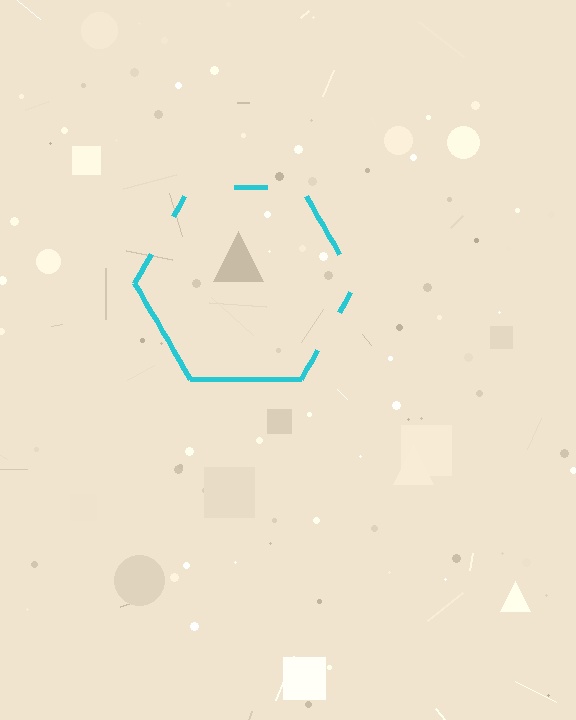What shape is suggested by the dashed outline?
The dashed outline suggests a hexagon.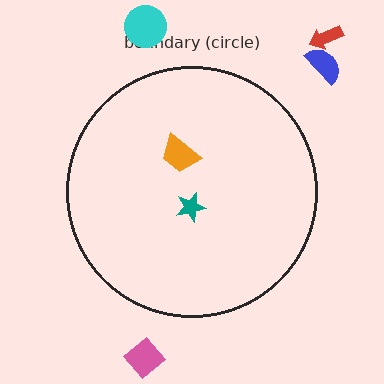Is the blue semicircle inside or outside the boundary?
Outside.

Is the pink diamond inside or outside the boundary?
Outside.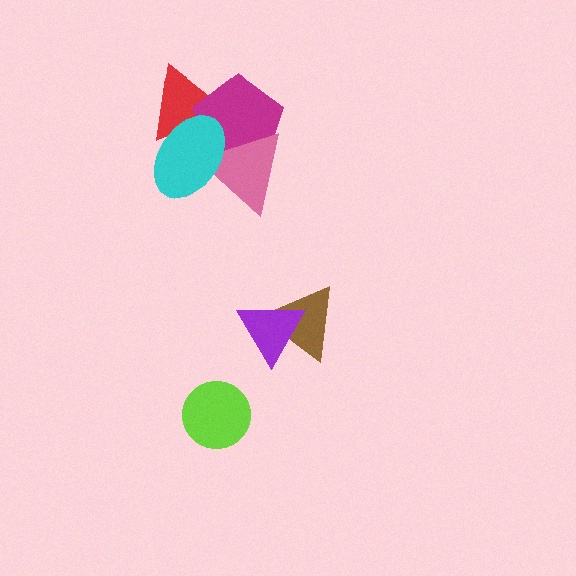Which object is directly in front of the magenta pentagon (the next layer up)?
The pink triangle is directly in front of the magenta pentagon.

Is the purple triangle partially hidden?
No, no other shape covers it.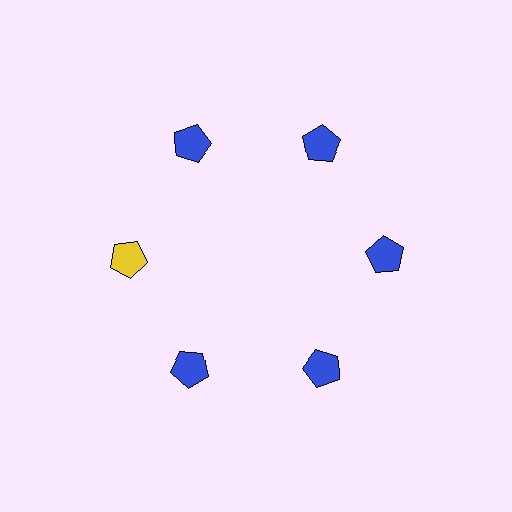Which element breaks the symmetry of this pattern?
The yellow pentagon at roughly the 9 o'clock position breaks the symmetry. All other shapes are blue pentagons.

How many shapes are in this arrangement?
There are 6 shapes arranged in a ring pattern.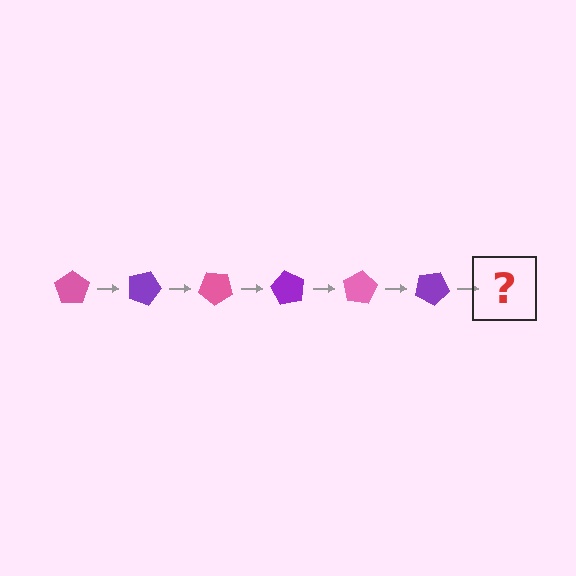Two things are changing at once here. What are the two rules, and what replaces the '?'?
The two rules are that it rotates 20 degrees each step and the color cycles through pink and purple. The '?' should be a pink pentagon, rotated 120 degrees from the start.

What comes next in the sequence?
The next element should be a pink pentagon, rotated 120 degrees from the start.